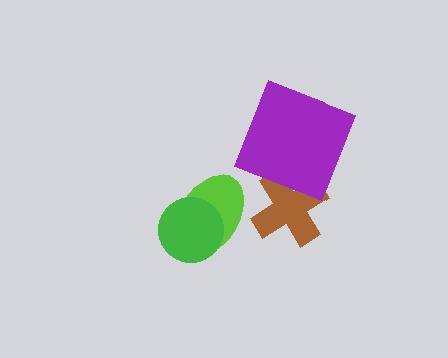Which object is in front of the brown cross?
The purple square is in front of the brown cross.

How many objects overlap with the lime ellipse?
1 object overlaps with the lime ellipse.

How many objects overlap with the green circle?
1 object overlaps with the green circle.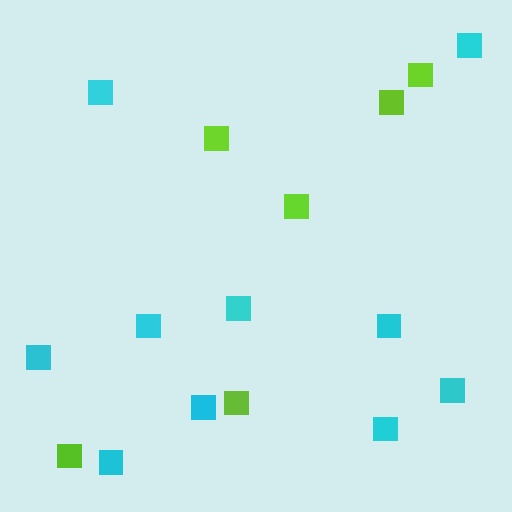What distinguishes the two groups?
There are 2 groups: one group of cyan squares (10) and one group of lime squares (6).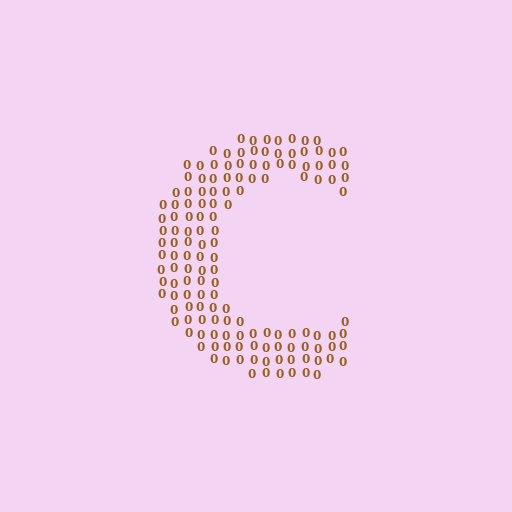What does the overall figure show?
The overall figure shows the letter C.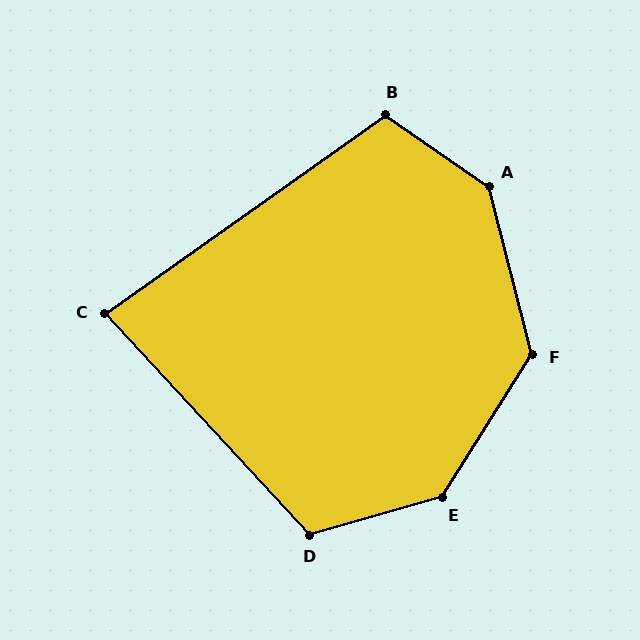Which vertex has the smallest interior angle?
C, at approximately 83 degrees.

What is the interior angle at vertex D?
Approximately 117 degrees (obtuse).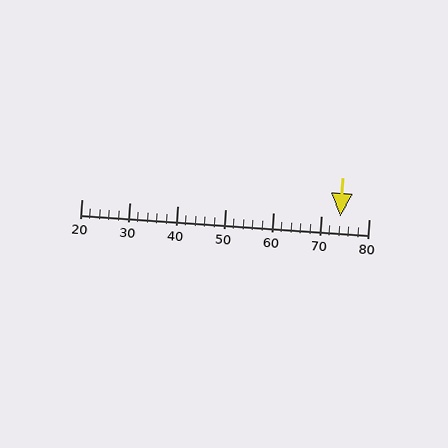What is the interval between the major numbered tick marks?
The major tick marks are spaced 10 units apart.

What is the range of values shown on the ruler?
The ruler shows values from 20 to 80.